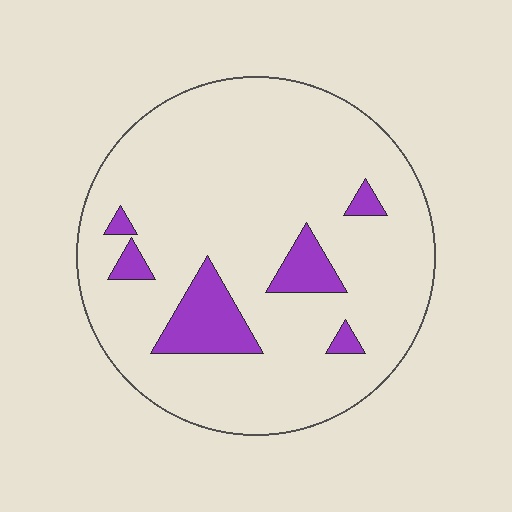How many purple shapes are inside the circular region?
6.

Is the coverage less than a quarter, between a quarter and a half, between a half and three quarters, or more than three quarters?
Less than a quarter.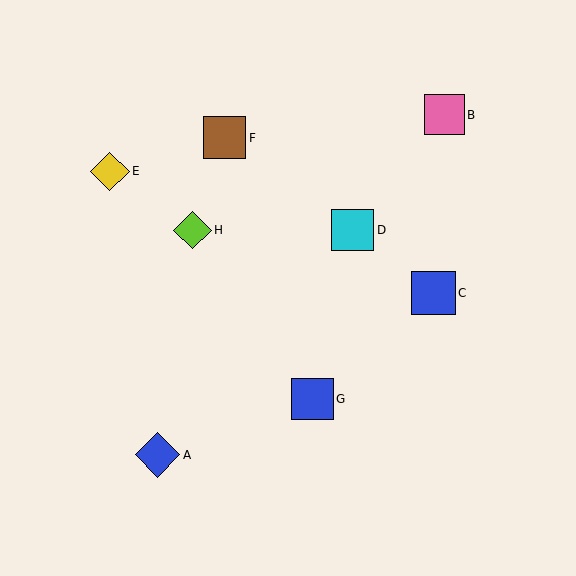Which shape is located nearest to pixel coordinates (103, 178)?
The yellow diamond (labeled E) at (110, 171) is nearest to that location.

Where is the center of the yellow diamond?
The center of the yellow diamond is at (110, 171).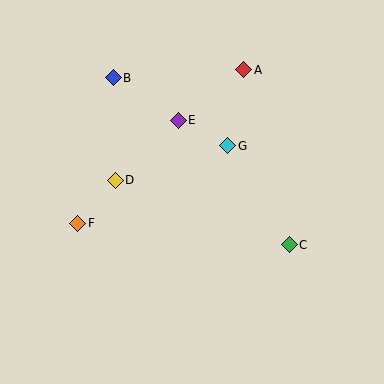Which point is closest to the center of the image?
Point G at (228, 146) is closest to the center.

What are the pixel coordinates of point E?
Point E is at (178, 120).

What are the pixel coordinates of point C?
Point C is at (289, 245).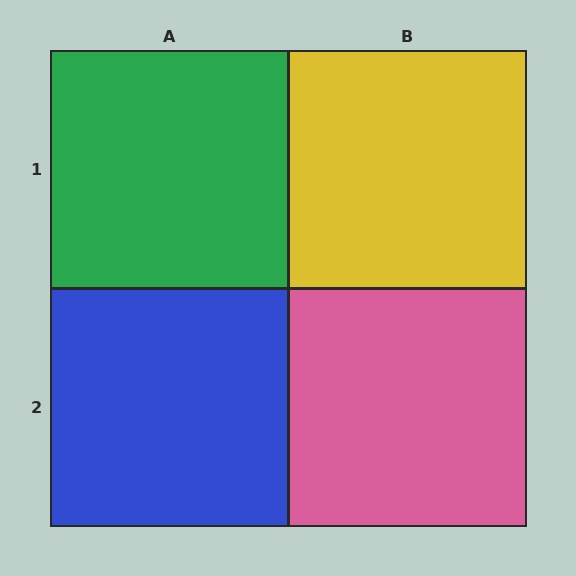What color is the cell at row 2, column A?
Blue.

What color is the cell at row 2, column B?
Pink.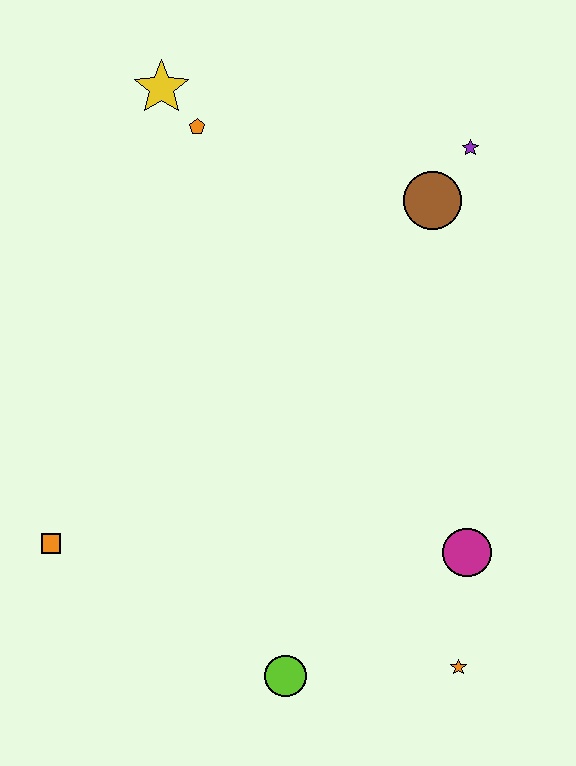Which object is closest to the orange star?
The magenta circle is closest to the orange star.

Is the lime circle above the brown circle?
No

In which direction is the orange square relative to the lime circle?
The orange square is to the left of the lime circle.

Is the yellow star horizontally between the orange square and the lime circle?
Yes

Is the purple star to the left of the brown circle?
No